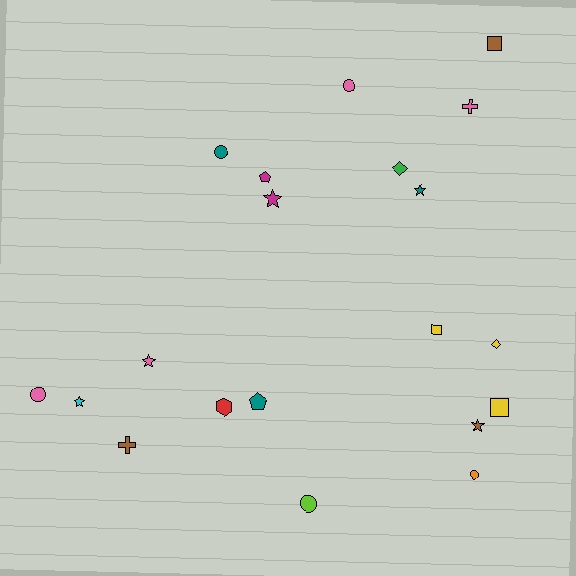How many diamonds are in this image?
There are 2 diamonds.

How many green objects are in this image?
There is 1 green object.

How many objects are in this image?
There are 20 objects.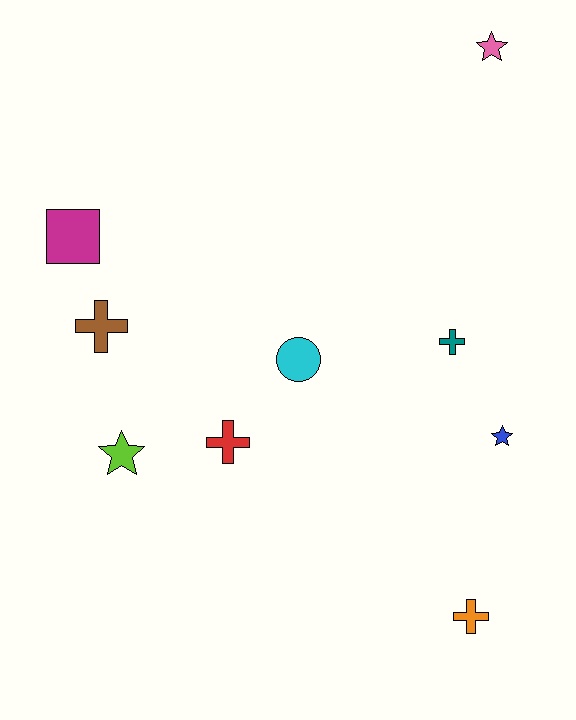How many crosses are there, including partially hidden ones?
There are 4 crosses.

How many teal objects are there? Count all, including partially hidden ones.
There is 1 teal object.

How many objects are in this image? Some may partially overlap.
There are 9 objects.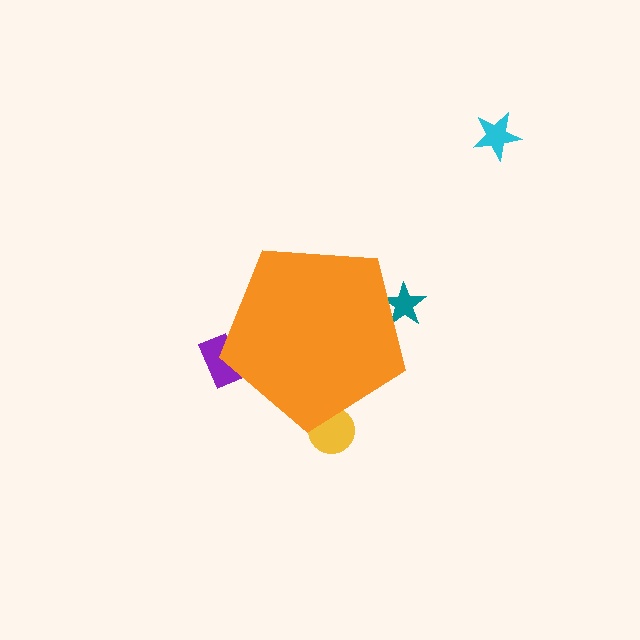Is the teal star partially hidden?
Yes, the teal star is partially hidden behind the orange pentagon.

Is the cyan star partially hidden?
No, the cyan star is fully visible.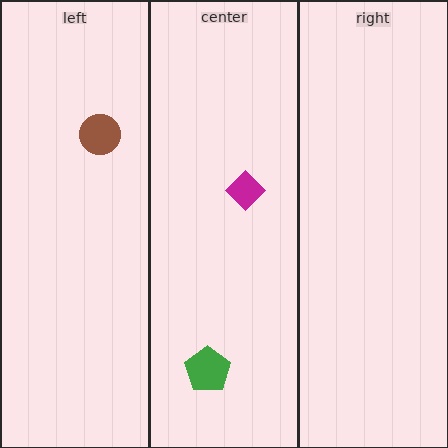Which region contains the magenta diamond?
The center region.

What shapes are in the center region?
The magenta diamond, the green pentagon.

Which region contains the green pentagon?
The center region.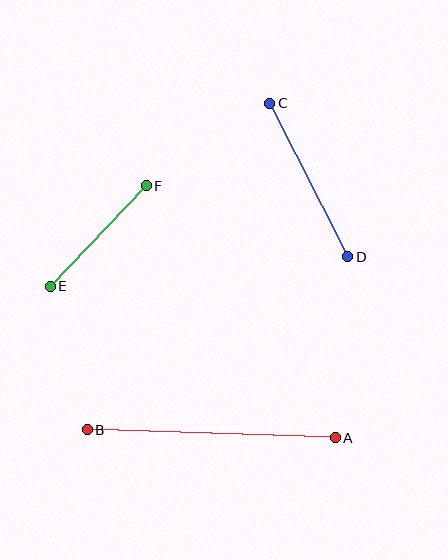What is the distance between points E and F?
The distance is approximately 139 pixels.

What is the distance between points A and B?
The distance is approximately 248 pixels.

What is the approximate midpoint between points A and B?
The midpoint is at approximately (211, 434) pixels.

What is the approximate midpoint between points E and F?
The midpoint is at approximately (98, 236) pixels.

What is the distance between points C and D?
The distance is approximately 172 pixels.